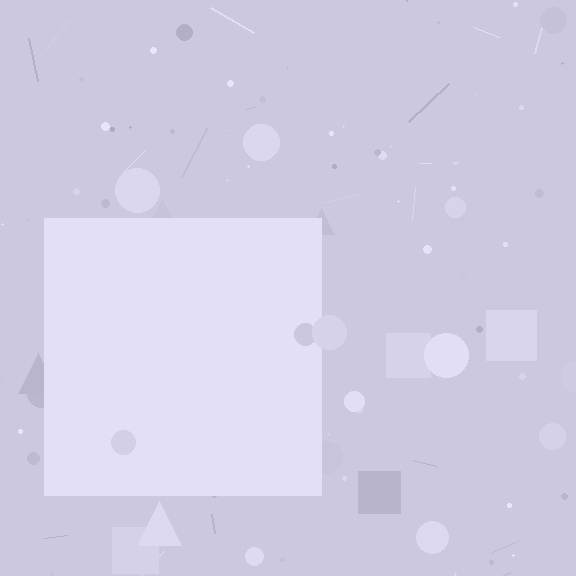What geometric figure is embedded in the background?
A square is embedded in the background.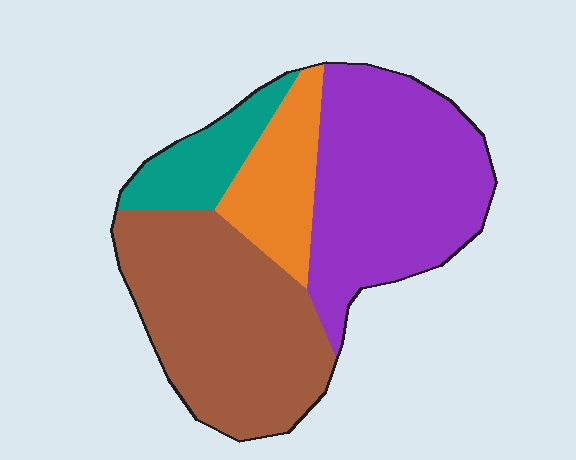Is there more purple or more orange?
Purple.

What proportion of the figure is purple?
Purple covers about 40% of the figure.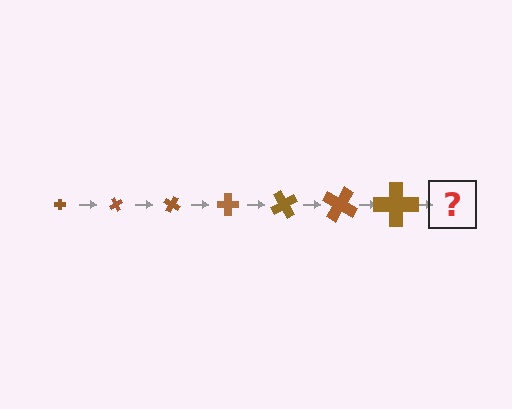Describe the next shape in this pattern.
It should be a cross, larger than the previous one and rotated 420 degrees from the start.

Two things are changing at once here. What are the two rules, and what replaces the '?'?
The two rules are that the cross grows larger each step and it rotates 60 degrees each step. The '?' should be a cross, larger than the previous one and rotated 420 degrees from the start.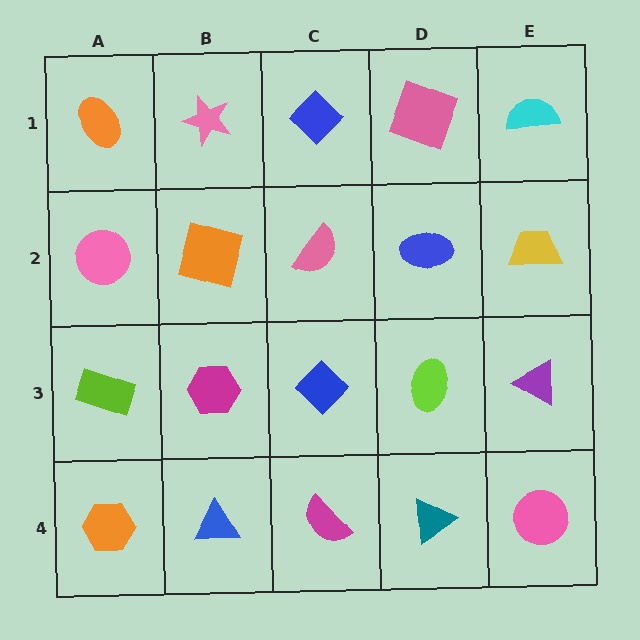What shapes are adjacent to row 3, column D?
A blue ellipse (row 2, column D), a teal triangle (row 4, column D), a blue diamond (row 3, column C), a purple triangle (row 3, column E).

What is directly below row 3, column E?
A pink circle.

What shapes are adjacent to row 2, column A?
An orange ellipse (row 1, column A), a lime rectangle (row 3, column A), an orange square (row 2, column B).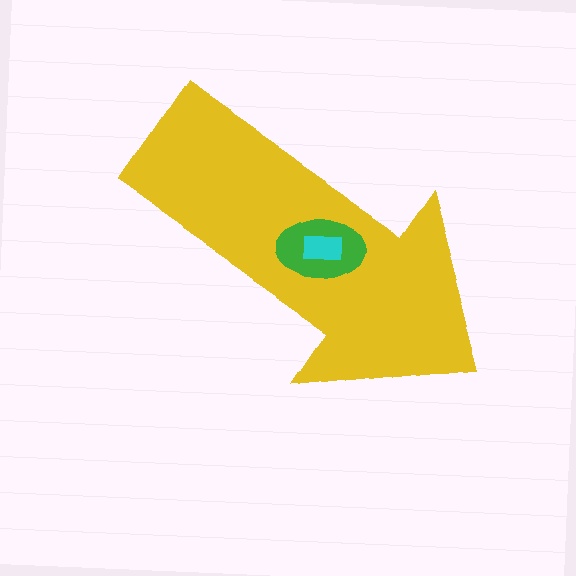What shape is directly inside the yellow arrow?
The green ellipse.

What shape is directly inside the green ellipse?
The cyan rectangle.